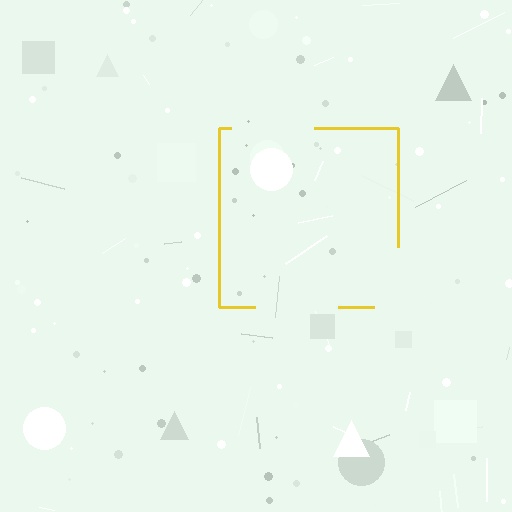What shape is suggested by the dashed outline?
The dashed outline suggests a square.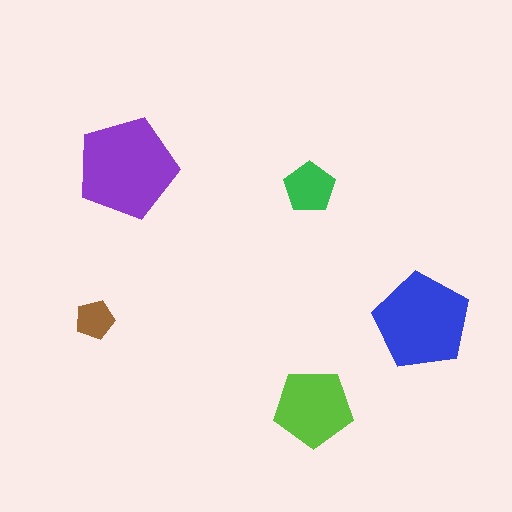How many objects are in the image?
There are 5 objects in the image.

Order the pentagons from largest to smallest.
the purple one, the blue one, the lime one, the green one, the brown one.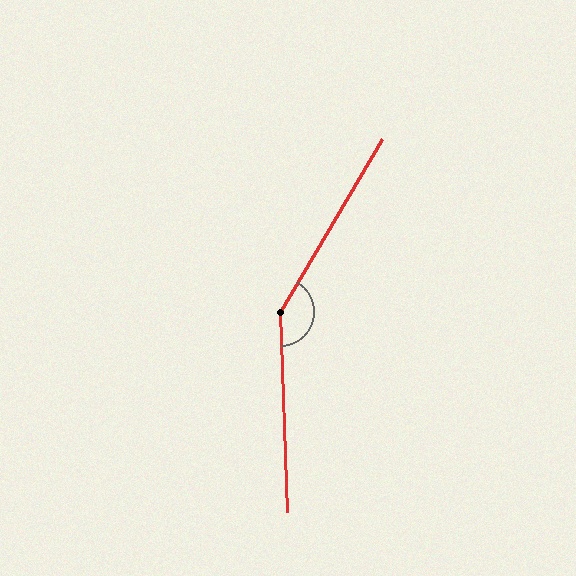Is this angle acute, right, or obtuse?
It is obtuse.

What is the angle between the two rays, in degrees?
Approximately 147 degrees.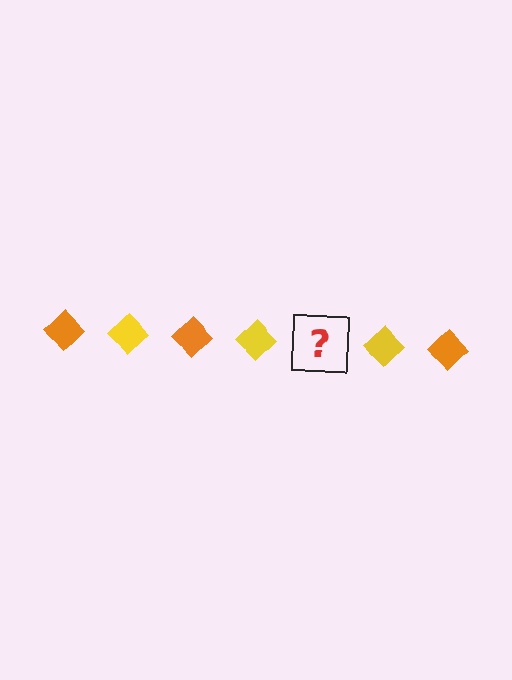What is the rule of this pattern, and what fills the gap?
The rule is that the pattern cycles through orange, yellow diamonds. The gap should be filled with an orange diamond.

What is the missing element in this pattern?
The missing element is an orange diamond.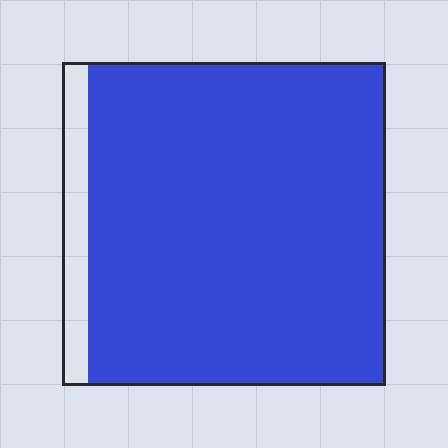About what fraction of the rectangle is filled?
About nine tenths (9/10).